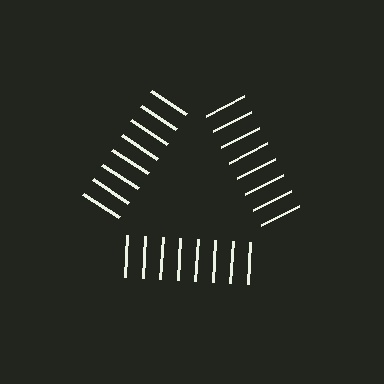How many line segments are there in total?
24 — 8 along each of the 3 edges.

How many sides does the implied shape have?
3 sides — the line-ends trace a triangle.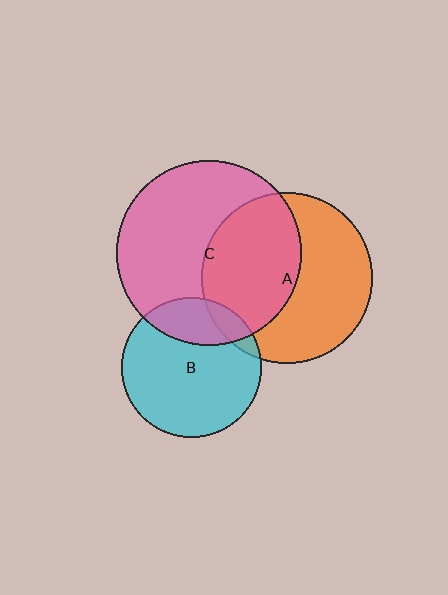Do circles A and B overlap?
Yes.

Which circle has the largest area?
Circle C (pink).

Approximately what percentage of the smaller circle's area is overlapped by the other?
Approximately 10%.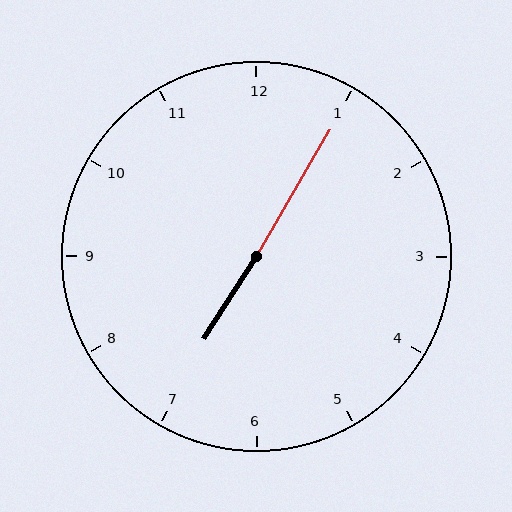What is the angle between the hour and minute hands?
Approximately 178 degrees.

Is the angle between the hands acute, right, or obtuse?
It is obtuse.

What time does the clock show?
7:05.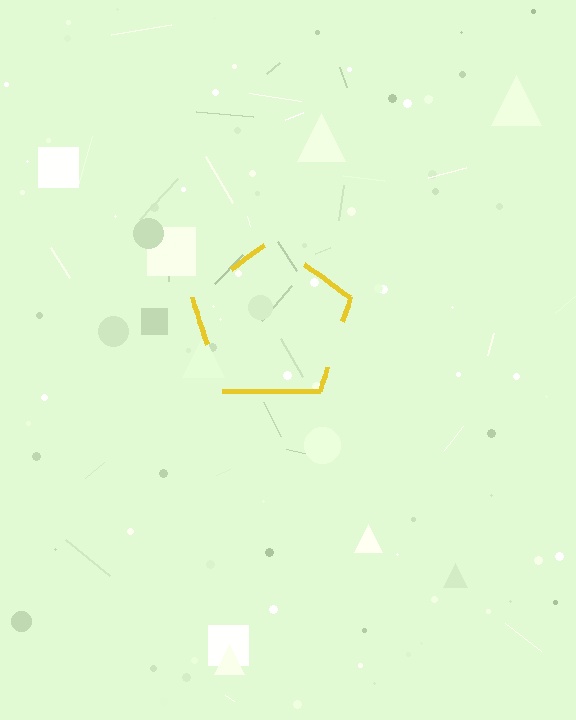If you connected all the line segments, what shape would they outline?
They would outline a pentagon.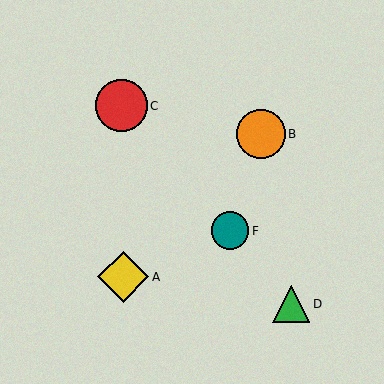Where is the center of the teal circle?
The center of the teal circle is at (230, 231).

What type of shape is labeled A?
Shape A is a yellow diamond.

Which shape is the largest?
The red circle (labeled C) is the largest.